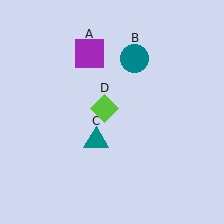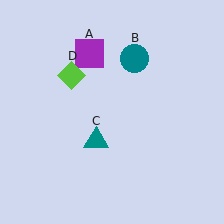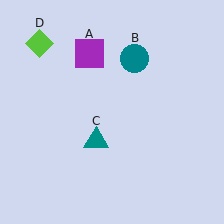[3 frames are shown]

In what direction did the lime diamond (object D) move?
The lime diamond (object D) moved up and to the left.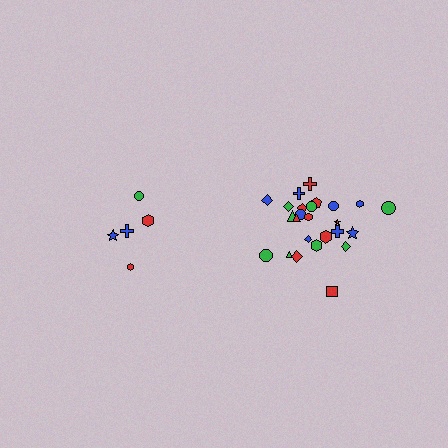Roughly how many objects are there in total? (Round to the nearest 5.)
Roughly 30 objects in total.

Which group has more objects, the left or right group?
The right group.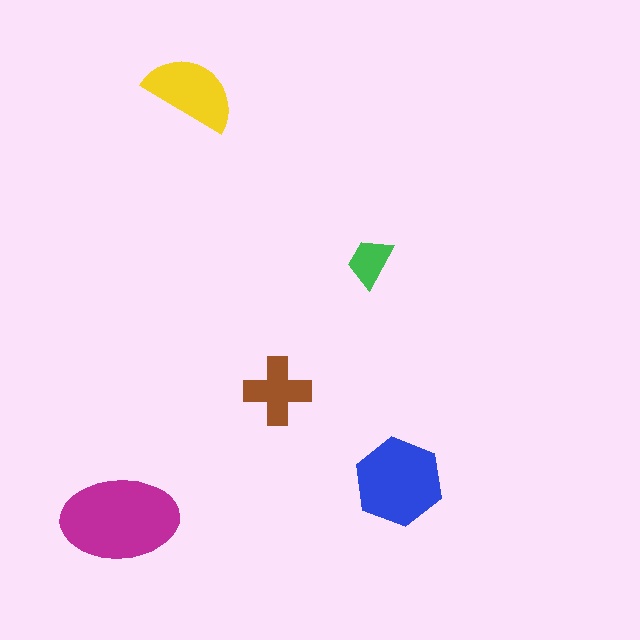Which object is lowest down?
The magenta ellipse is bottommost.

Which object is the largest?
The magenta ellipse.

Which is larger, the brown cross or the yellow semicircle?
The yellow semicircle.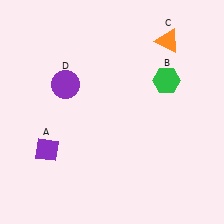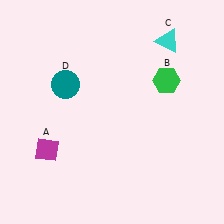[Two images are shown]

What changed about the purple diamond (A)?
In Image 1, A is purple. In Image 2, it changed to magenta.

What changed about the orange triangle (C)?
In Image 1, C is orange. In Image 2, it changed to cyan.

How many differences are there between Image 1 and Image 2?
There are 3 differences between the two images.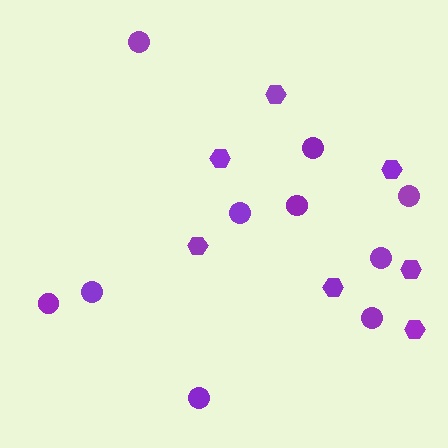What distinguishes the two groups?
There are 2 groups: one group of hexagons (7) and one group of circles (10).